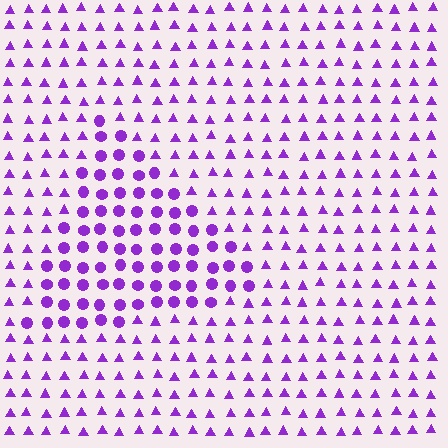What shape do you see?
I see a triangle.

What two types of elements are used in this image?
The image uses circles inside the triangle region and triangles outside it.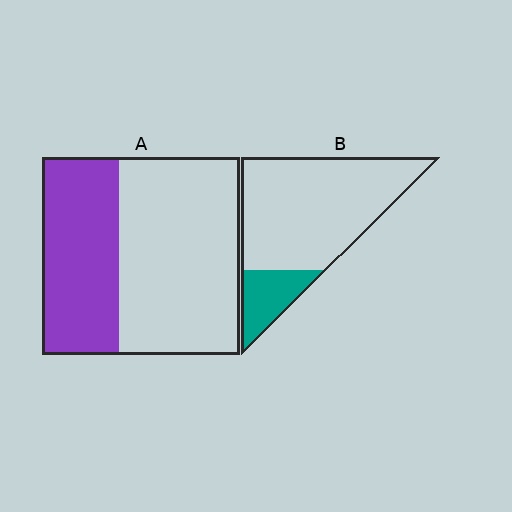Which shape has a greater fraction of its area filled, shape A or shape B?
Shape A.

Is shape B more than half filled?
No.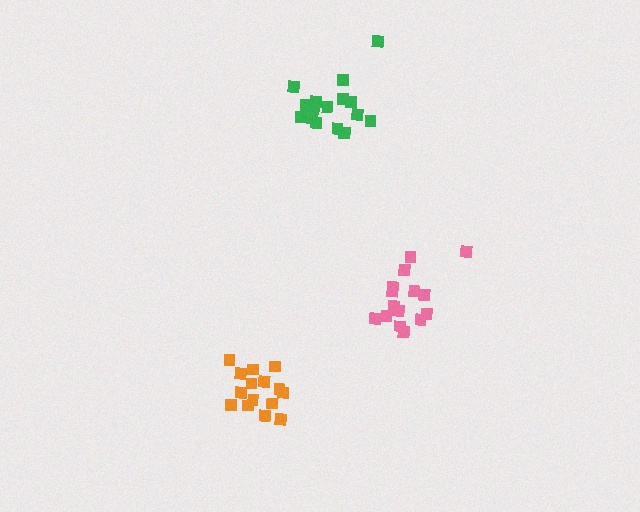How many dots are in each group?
Group 1: 15 dots, Group 2: 15 dots, Group 3: 17 dots (47 total).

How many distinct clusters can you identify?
There are 3 distinct clusters.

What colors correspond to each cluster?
The clusters are colored: pink, orange, green.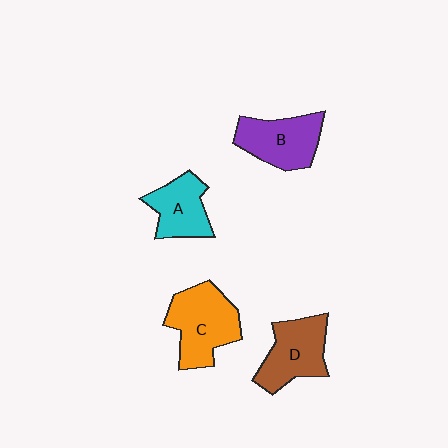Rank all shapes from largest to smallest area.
From largest to smallest: C (orange), D (brown), B (purple), A (cyan).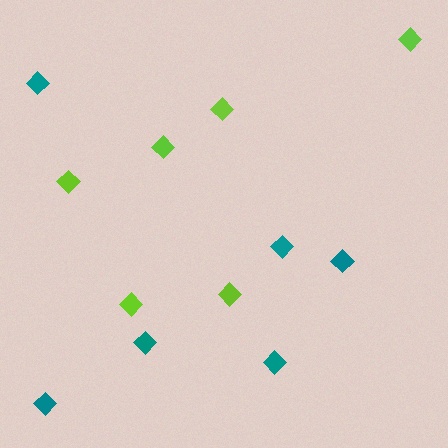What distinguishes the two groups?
There are 2 groups: one group of teal diamonds (6) and one group of lime diamonds (6).